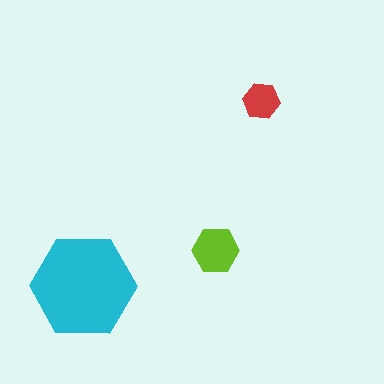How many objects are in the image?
There are 3 objects in the image.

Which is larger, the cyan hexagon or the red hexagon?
The cyan one.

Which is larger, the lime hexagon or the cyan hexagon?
The cyan one.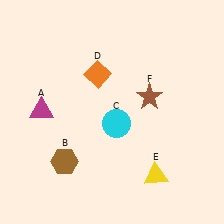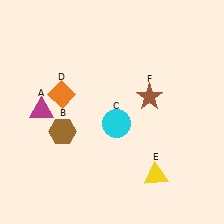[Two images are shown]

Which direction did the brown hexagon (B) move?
The brown hexagon (B) moved up.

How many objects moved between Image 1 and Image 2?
2 objects moved between the two images.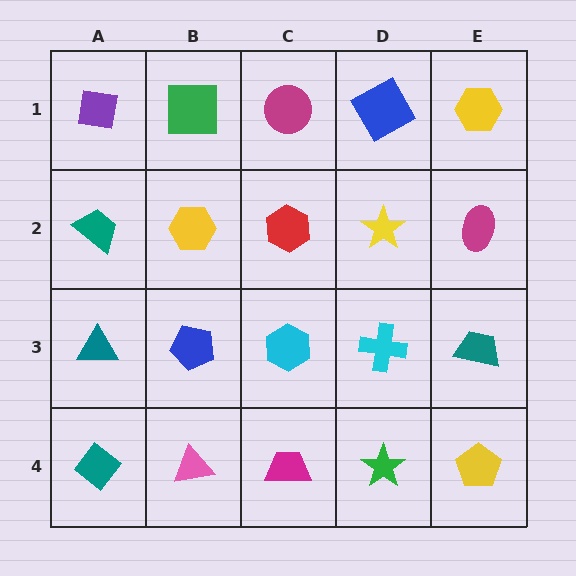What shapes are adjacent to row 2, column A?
A purple square (row 1, column A), a teal triangle (row 3, column A), a yellow hexagon (row 2, column B).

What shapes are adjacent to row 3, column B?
A yellow hexagon (row 2, column B), a pink triangle (row 4, column B), a teal triangle (row 3, column A), a cyan hexagon (row 3, column C).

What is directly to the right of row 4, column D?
A yellow pentagon.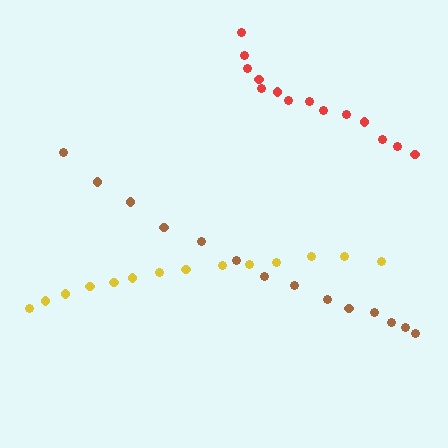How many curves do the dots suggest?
There are 3 distinct paths.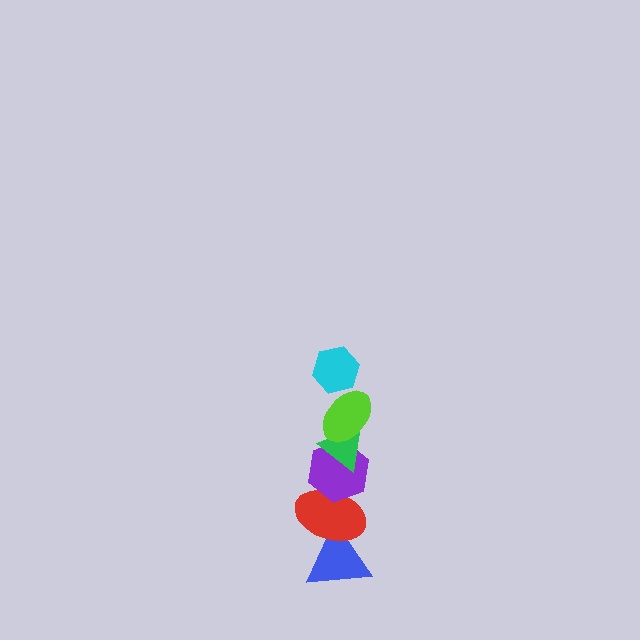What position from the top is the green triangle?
The green triangle is 3rd from the top.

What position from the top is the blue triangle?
The blue triangle is 6th from the top.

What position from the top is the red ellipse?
The red ellipse is 5th from the top.